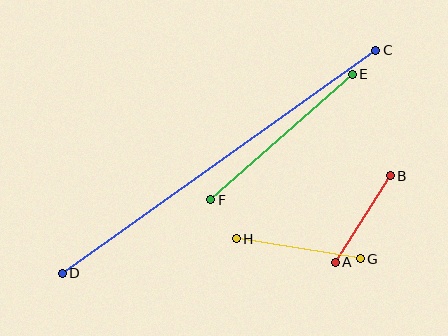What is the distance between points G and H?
The distance is approximately 125 pixels.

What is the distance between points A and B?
The distance is approximately 103 pixels.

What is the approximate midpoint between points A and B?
The midpoint is at approximately (363, 219) pixels.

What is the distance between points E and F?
The distance is approximately 189 pixels.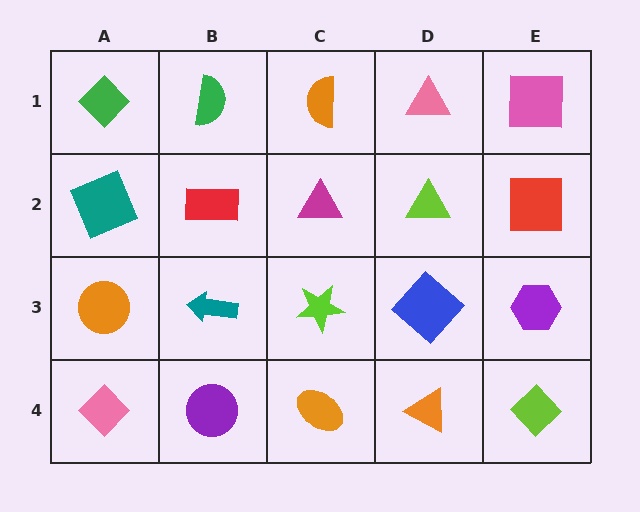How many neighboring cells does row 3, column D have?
4.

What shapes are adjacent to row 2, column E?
A pink square (row 1, column E), a purple hexagon (row 3, column E), a lime triangle (row 2, column D).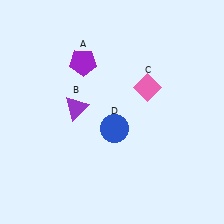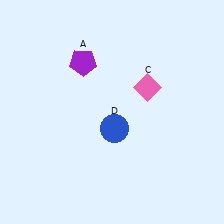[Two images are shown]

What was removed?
The purple triangle (B) was removed in Image 2.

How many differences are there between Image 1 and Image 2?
There is 1 difference between the two images.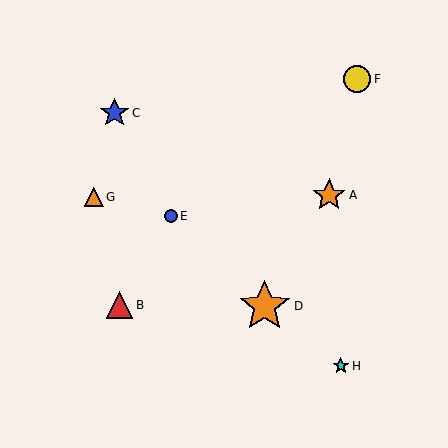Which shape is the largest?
The orange star (labeled D) is the largest.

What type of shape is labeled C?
Shape C is a blue star.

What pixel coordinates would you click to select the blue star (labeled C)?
Click at (114, 113) to select the blue star C.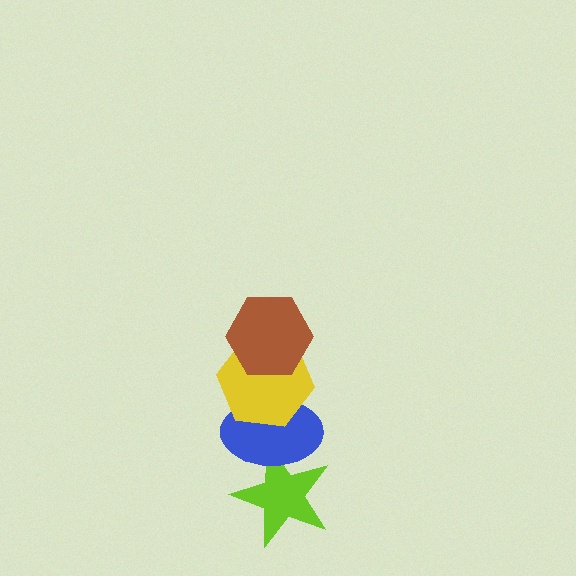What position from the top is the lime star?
The lime star is 4th from the top.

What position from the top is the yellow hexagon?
The yellow hexagon is 2nd from the top.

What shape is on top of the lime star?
The blue ellipse is on top of the lime star.